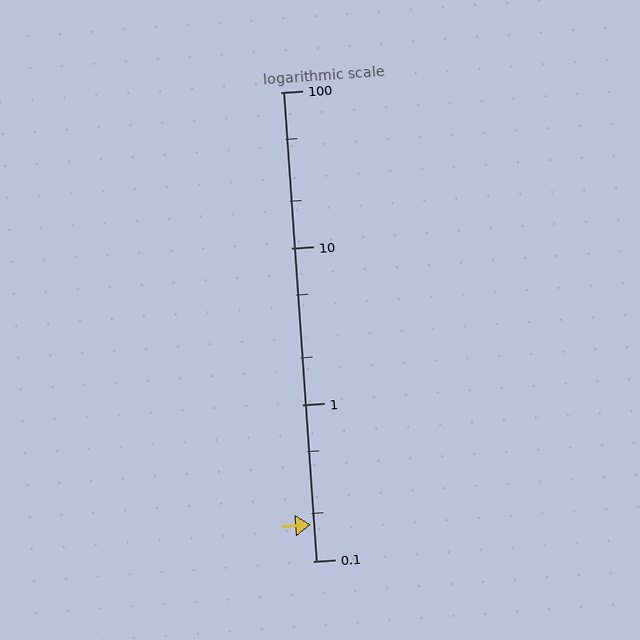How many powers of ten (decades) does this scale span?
The scale spans 3 decades, from 0.1 to 100.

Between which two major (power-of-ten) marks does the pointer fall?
The pointer is between 0.1 and 1.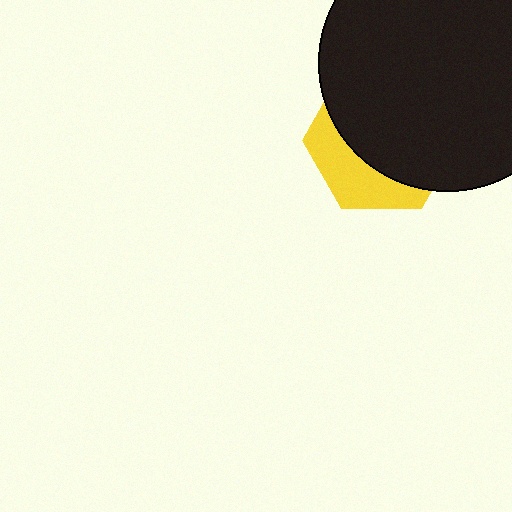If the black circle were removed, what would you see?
You would see the complete yellow hexagon.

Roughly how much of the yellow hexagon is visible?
A small part of it is visible (roughly 32%).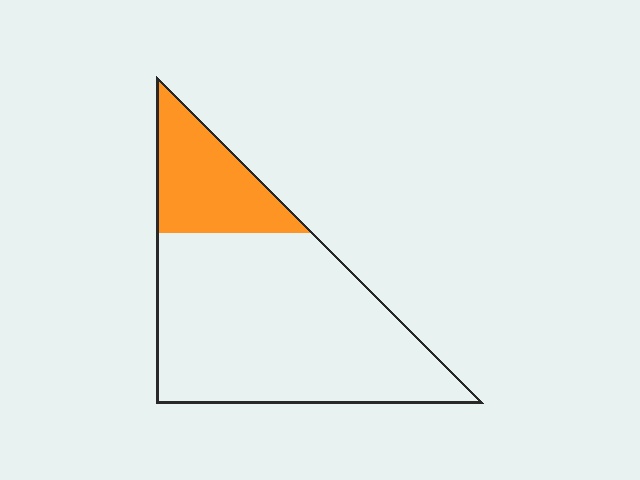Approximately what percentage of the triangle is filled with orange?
Approximately 25%.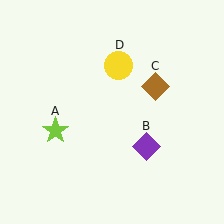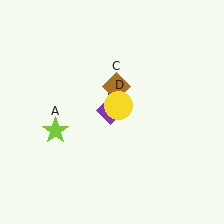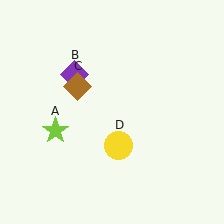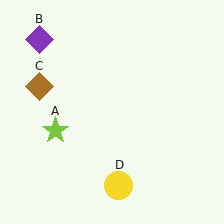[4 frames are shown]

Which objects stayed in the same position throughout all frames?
Lime star (object A) remained stationary.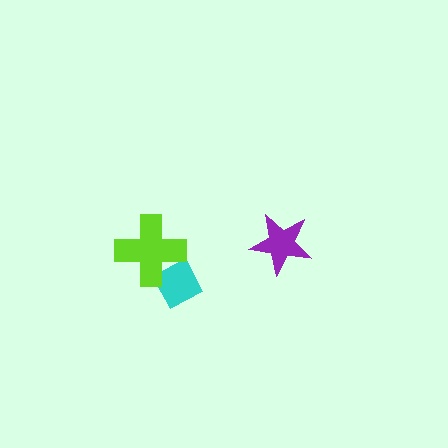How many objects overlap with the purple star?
0 objects overlap with the purple star.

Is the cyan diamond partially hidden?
Yes, it is partially covered by another shape.